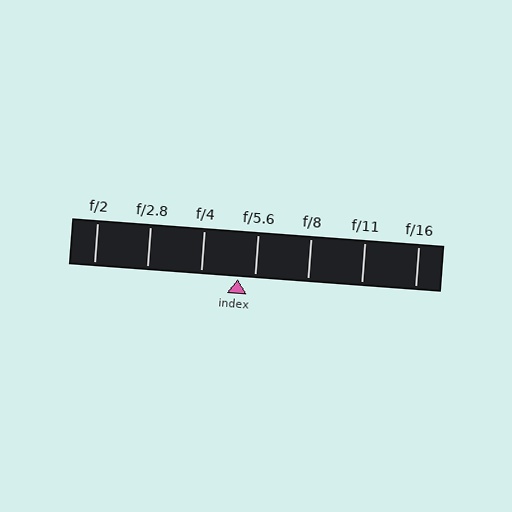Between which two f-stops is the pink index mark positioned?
The index mark is between f/4 and f/5.6.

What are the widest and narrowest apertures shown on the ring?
The widest aperture shown is f/2 and the narrowest is f/16.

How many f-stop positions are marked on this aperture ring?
There are 7 f-stop positions marked.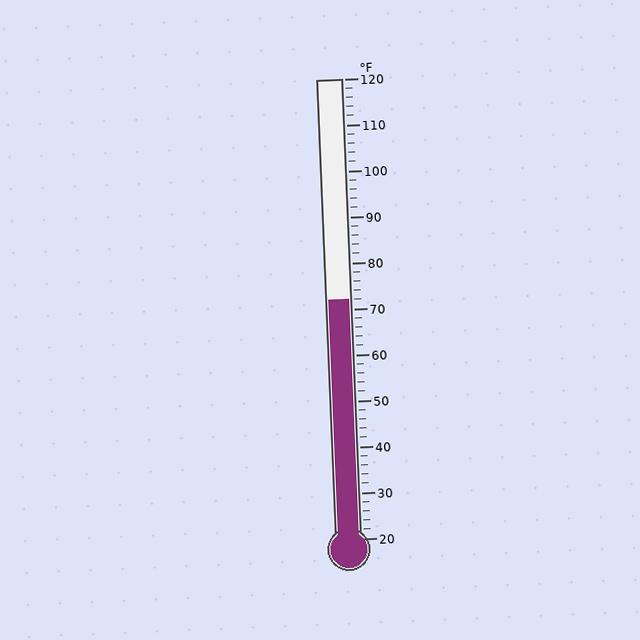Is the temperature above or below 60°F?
The temperature is above 60°F.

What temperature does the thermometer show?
The thermometer shows approximately 72°F.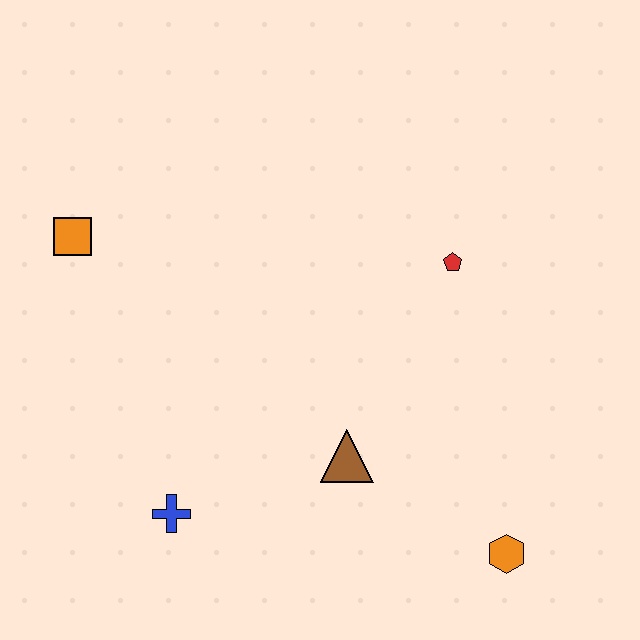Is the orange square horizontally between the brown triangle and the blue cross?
No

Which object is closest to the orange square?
The blue cross is closest to the orange square.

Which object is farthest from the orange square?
The orange hexagon is farthest from the orange square.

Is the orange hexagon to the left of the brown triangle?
No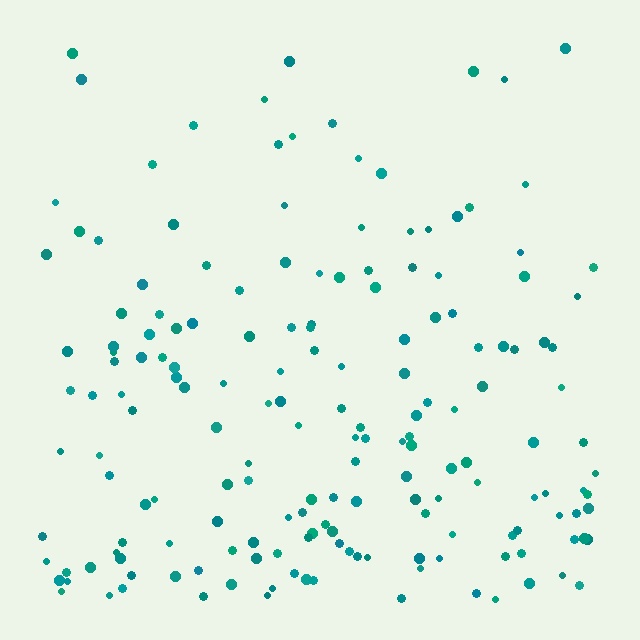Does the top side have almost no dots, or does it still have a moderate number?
Still a moderate number, just noticeably fewer than the bottom.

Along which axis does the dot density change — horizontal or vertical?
Vertical.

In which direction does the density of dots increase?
From top to bottom, with the bottom side densest.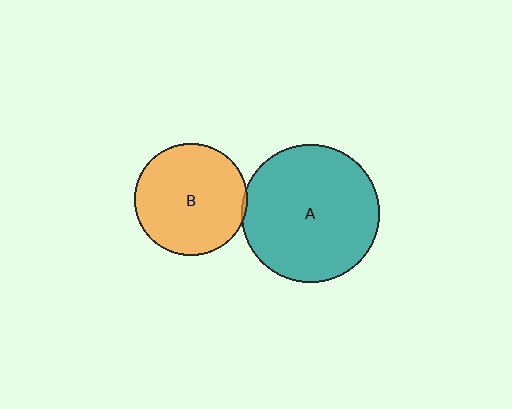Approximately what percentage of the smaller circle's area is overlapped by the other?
Approximately 5%.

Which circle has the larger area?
Circle A (teal).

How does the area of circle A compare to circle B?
Approximately 1.5 times.